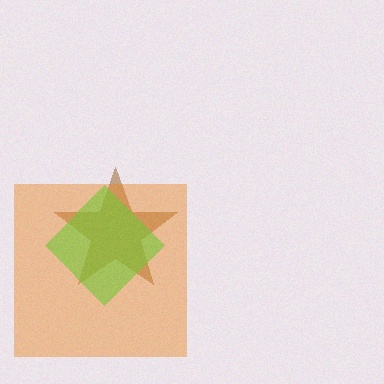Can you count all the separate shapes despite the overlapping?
Yes, there are 3 separate shapes.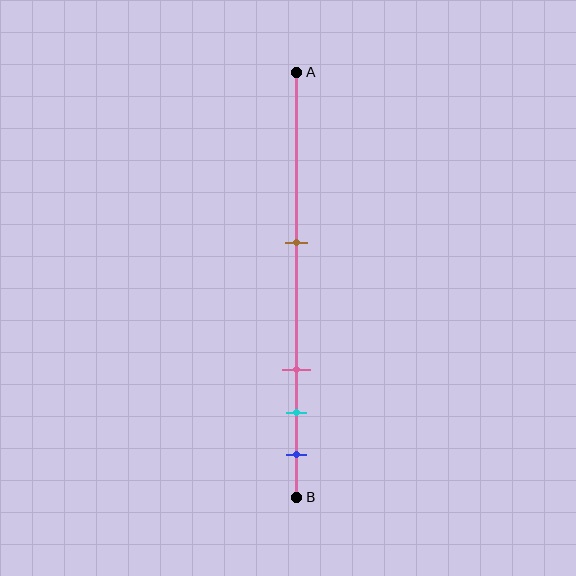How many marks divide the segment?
There are 4 marks dividing the segment.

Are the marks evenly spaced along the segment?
No, the marks are not evenly spaced.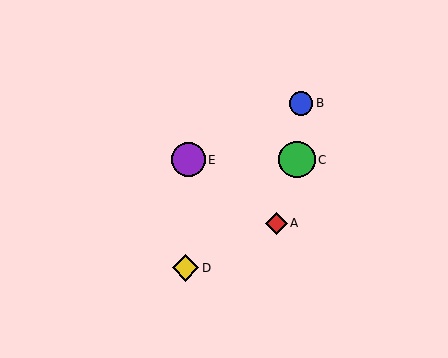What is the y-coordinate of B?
Object B is at y≈103.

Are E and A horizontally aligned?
No, E is at y≈160 and A is at y≈223.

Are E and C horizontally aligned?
Yes, both are at y≈160.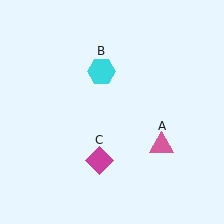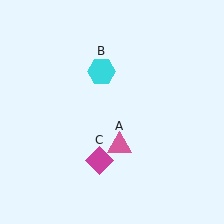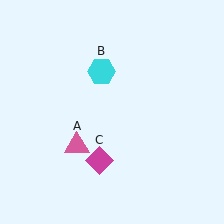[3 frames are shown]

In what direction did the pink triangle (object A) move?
The pink triangle (object A) moved left.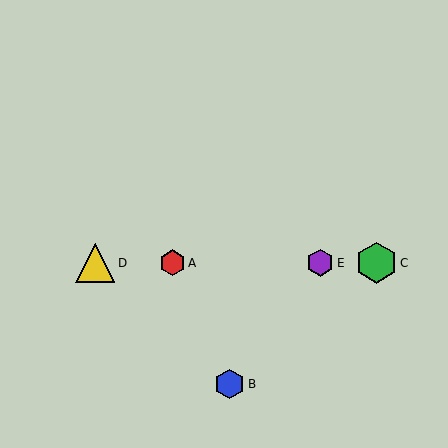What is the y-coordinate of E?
Object E is at y≈263.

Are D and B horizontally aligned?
No, D is at y≈263 and B is at y≈384.